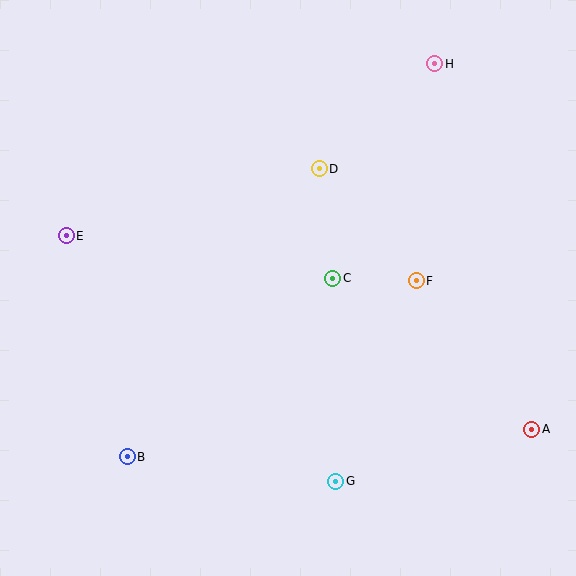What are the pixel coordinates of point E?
Point E is at (66, 236).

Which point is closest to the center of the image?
Point C at (333, 278) is closest to the center.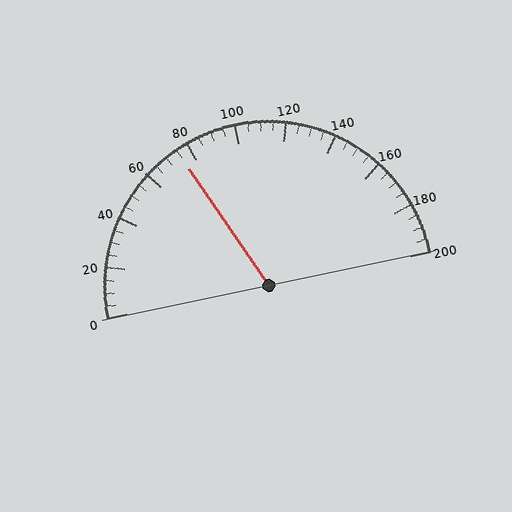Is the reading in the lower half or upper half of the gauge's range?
The reading is in the lower half of the range (0 to 200).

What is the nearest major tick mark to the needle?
The nearest major tick mark is 80.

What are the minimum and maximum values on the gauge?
The gauge ranges from 0 to 200.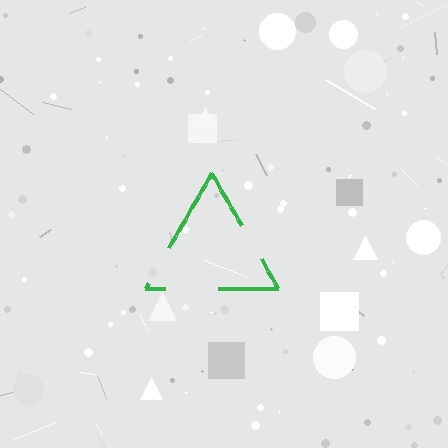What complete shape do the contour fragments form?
The contour fragments form a triangle.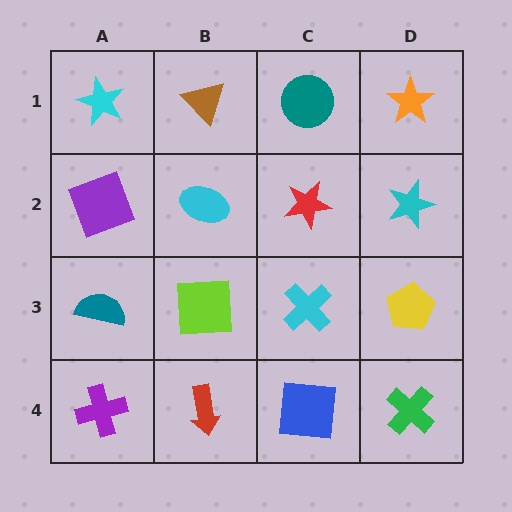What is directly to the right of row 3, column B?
A cyan cross.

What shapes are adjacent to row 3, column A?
A purple square (row 2, column A), a purple cross (row 4, column A), a lime square (row 3, column B).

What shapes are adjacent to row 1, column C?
A red star (row 2, column C), a brown triangle (row 1, column B), an orange star (row 1, column D).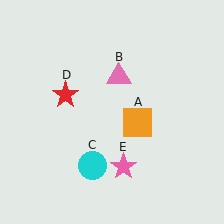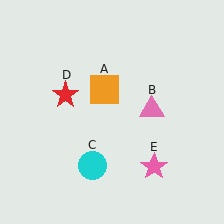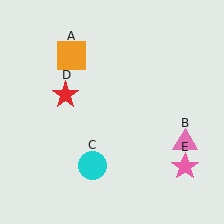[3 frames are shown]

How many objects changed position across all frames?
3 objects changed position: orange square (object A), pink triangle (object B), pink star (object E).